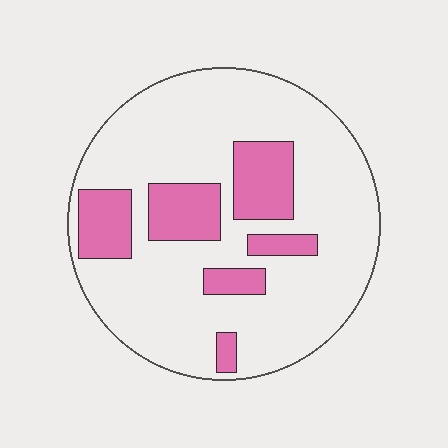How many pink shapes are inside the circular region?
6.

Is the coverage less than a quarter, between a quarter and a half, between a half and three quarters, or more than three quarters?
Less than a quarter.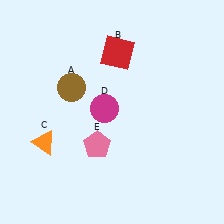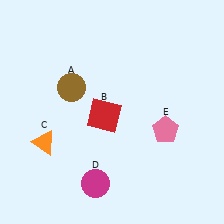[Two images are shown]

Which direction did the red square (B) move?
The red square (B) moved down.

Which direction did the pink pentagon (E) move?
The pink pentagon (E) moved right.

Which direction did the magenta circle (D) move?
The magenta circle (D) moved down.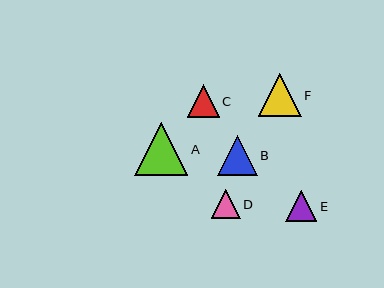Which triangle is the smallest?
Triangle D is the smallest with a size of approximately 28 pixels.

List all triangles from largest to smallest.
From largest to smallest: A, F, B, C, E, D.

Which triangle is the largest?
Triangle A is the largest with a size of approximately 53 pixels.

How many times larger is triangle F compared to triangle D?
Triangle F is approximately 1.5 times the size of triangle D.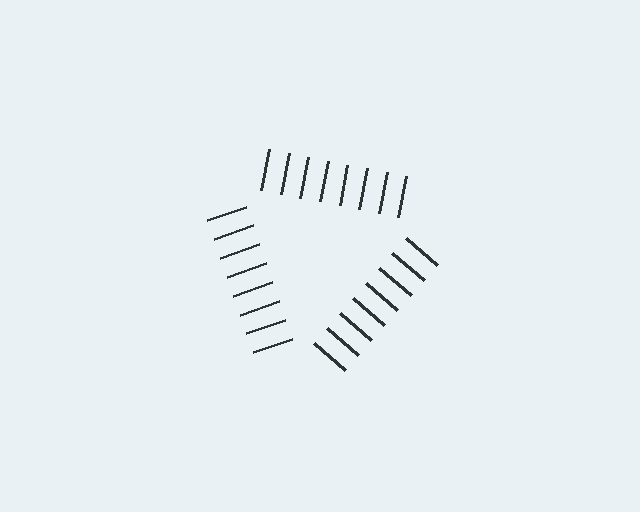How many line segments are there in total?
24 — 8 along each of the 3 edges.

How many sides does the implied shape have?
3 sides — the line-ends trace a triangle.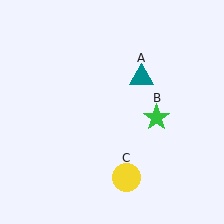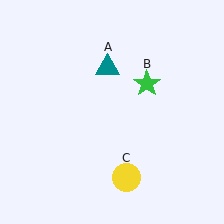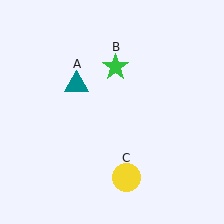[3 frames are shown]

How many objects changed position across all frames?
2 objects changed position: teal triangle (object A), green star (object B).